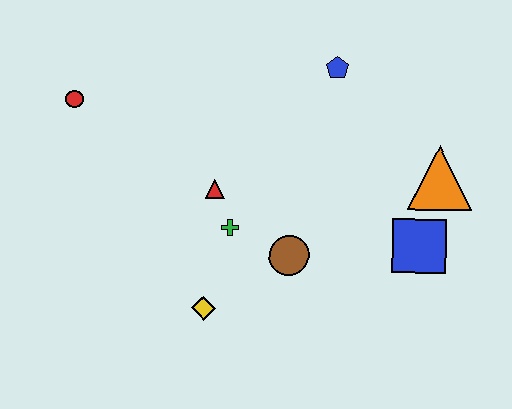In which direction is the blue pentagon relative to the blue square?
The blue pentagon is above the blue square.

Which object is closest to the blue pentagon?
The orange triangle is closest to the blue pentagon.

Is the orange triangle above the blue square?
Yes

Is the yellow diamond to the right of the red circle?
Yes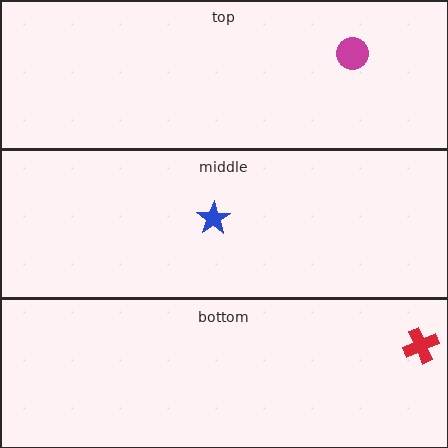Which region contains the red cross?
The bottom region.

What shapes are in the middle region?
The blue star.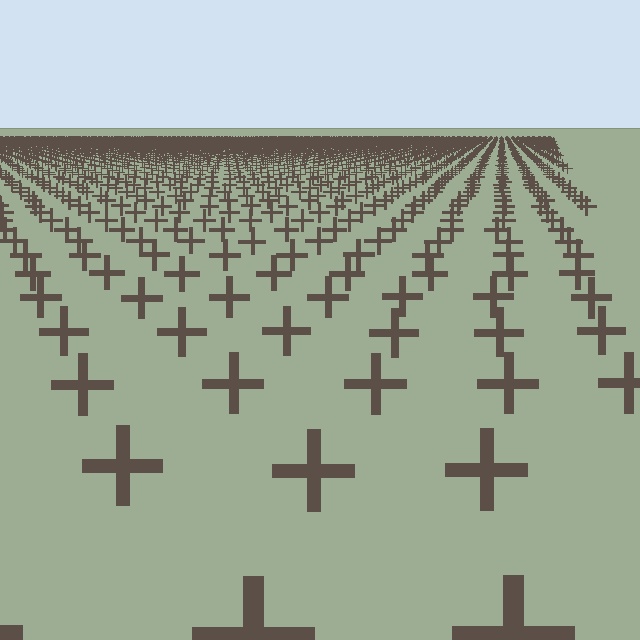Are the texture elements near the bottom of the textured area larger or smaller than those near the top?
Larger. Near the bottom, elements are closer to the viewer and appear at a bigger on-screen size.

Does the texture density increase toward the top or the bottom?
Density increases toward the top.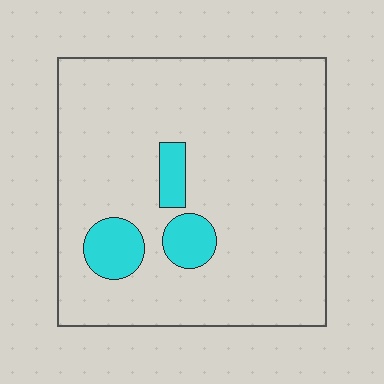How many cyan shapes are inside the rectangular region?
3.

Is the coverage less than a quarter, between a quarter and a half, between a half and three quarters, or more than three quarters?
Less than a quarter.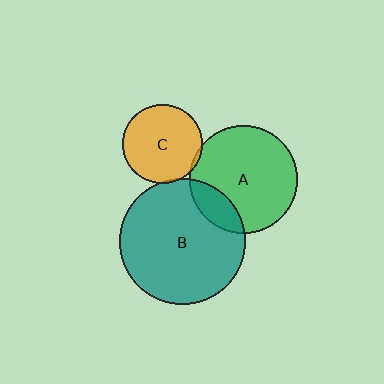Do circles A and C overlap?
Yes.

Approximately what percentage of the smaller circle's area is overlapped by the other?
Approximately 5%.